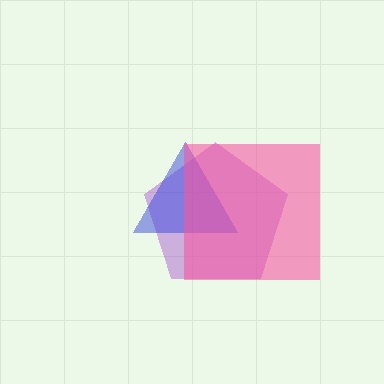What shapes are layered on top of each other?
The layered shapes are: a purple pentagon, a blue triangle, a pink square.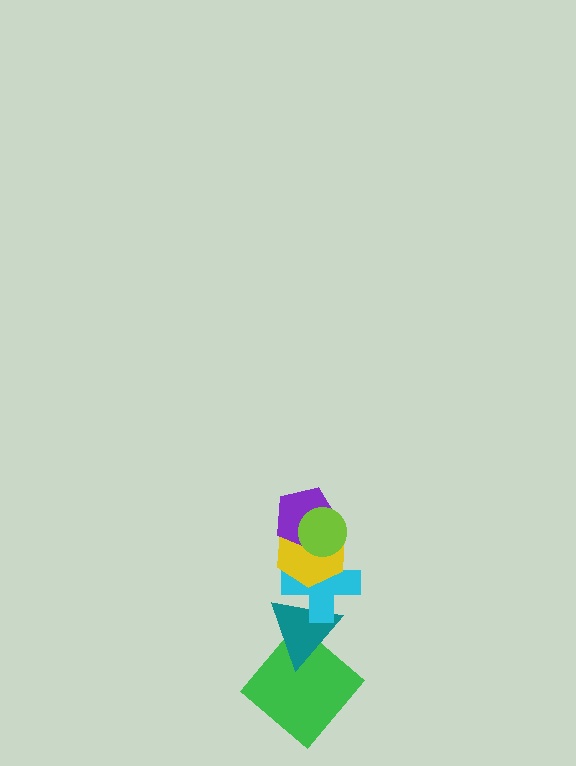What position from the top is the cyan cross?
The cyan cross is 4th from the top.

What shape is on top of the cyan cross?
The yellow hexagon is on top of the cyan cross.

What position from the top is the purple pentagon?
The purple pentagon is 2nd from the top.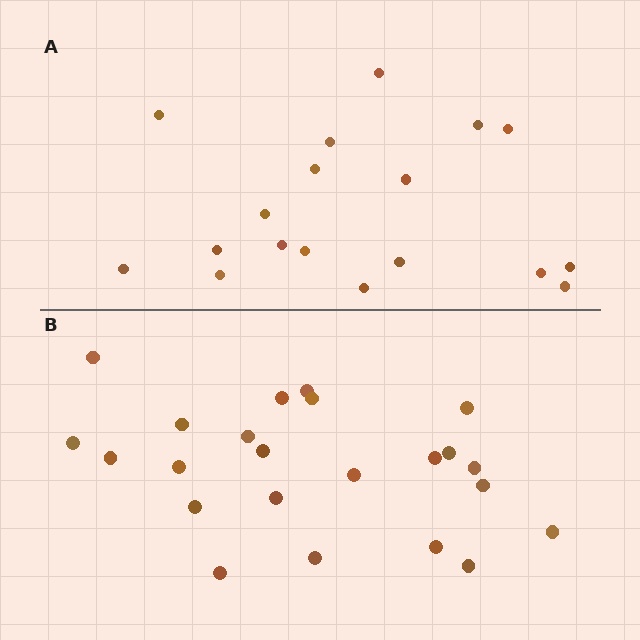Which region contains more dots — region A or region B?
Region B (the bottom region) has more dots.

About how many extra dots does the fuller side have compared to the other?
Region B has about 5 more dots than region A.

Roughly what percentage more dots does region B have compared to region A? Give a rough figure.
About 30% more.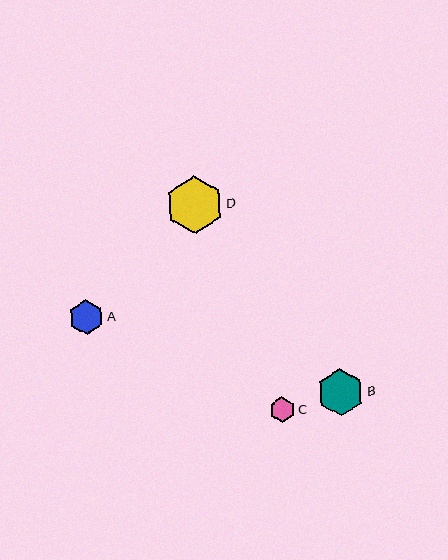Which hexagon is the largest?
Hexagon D is the largest with a size of approximately 57 pixels.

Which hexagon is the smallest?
Hexagon C is the smallest with a size of approximately 25 pixels.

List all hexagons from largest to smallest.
From largest to smallest: D, B, A, C.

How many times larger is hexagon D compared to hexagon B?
Hexagon D is approximately 1.2 times the size of hexagon B.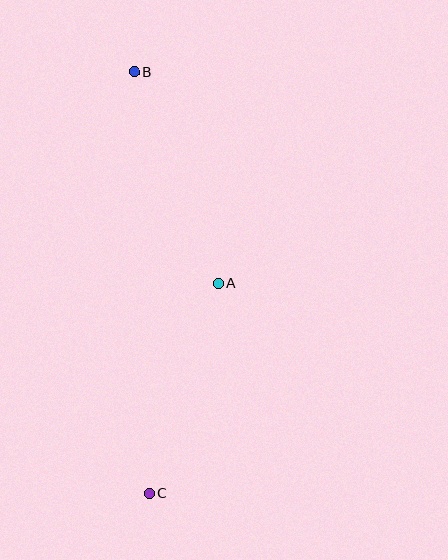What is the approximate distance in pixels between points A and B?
The distance between A and B is approximately 228 pixels.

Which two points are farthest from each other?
Points B and C are farthest from each other.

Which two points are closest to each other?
Points A and C are closest to each other.